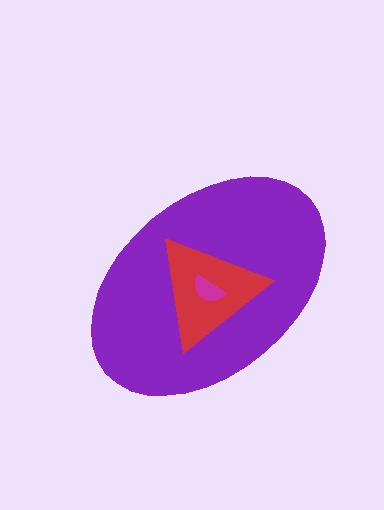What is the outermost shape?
The purple ellipse.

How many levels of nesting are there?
3.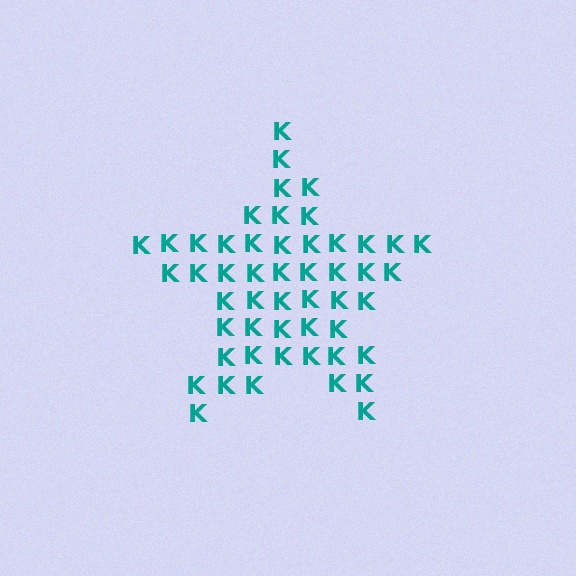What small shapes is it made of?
It is made of small letter K's.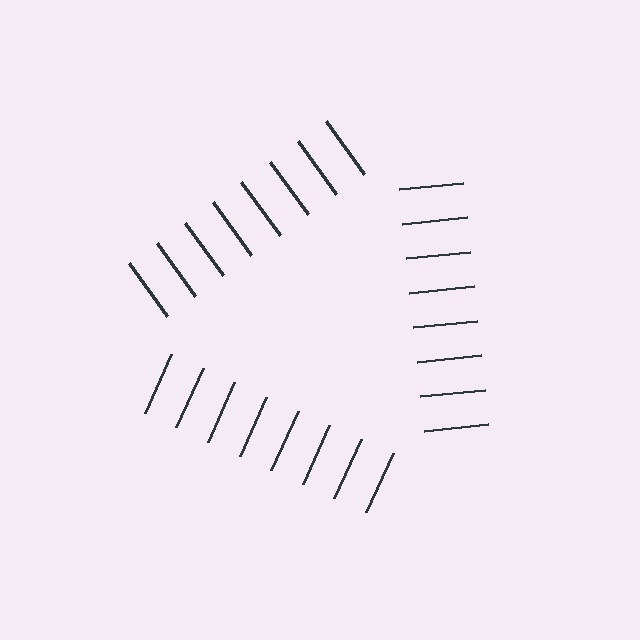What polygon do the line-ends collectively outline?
An illusory triangle — the line segments terminate on its edges but no continuous stroke is drawn.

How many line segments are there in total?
24 — 8 along each of the 3 edges.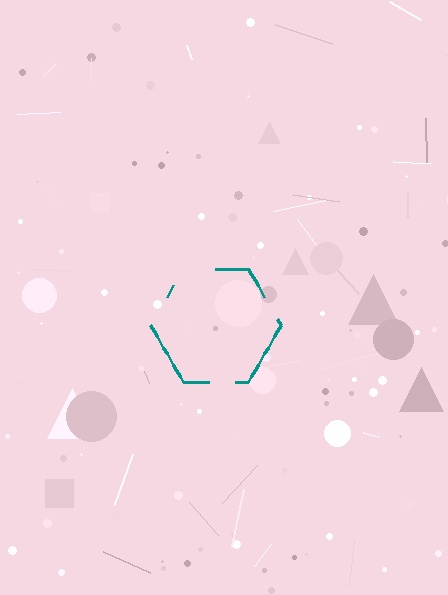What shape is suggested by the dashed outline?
The dashed outline suggests a hexagon.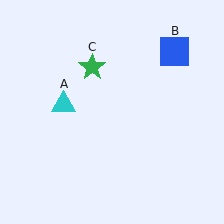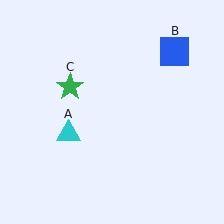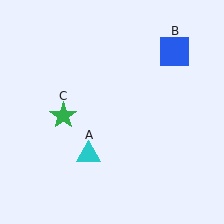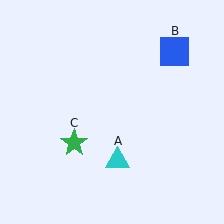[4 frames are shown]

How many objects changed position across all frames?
2 objects changed position: cyan triangle (object A), green star (object C).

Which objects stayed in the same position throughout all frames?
Blue square (object B) remained stationary.